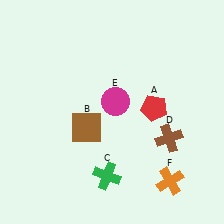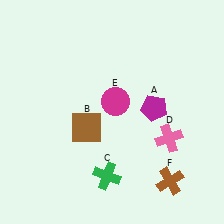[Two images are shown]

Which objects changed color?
A changed from red to magenta. D changed from brown to pink. F changed from orange to brown.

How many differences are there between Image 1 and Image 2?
There are 3 differences between the two images.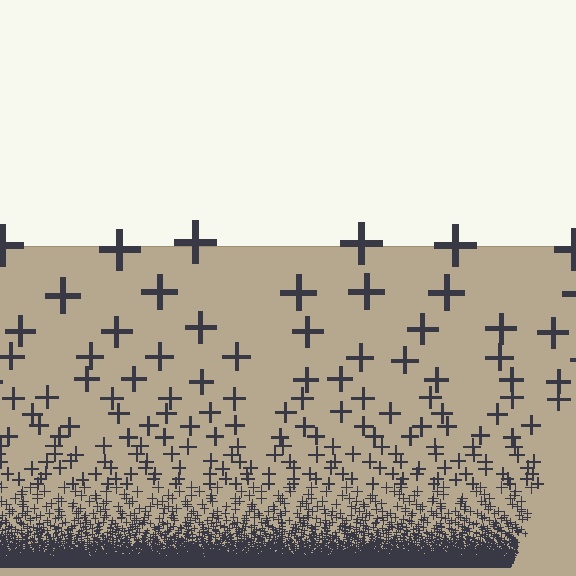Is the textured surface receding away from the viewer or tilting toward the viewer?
The surface appears to tilt toward the viewer. Texture elements get larger and sparser toward the top.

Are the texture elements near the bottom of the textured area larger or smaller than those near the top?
Smaller. The gradient is inverted — elements near the bottom are smaller and denser.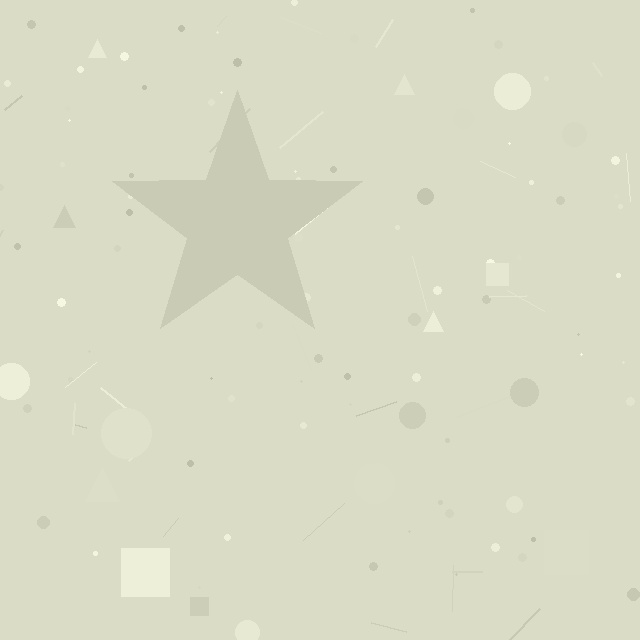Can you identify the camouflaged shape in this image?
The camouflaged shape is a star.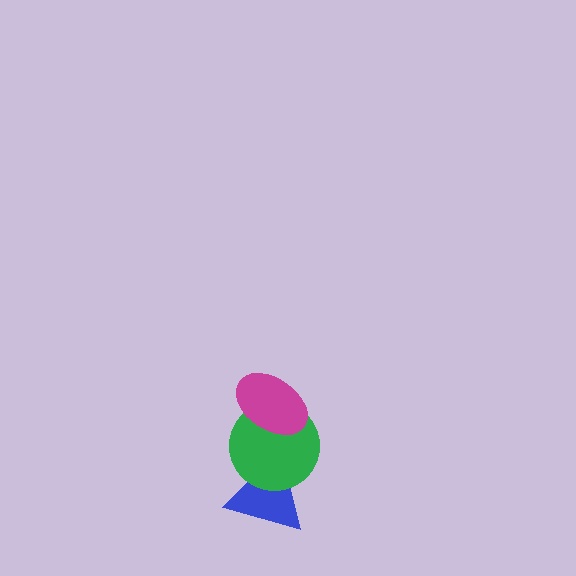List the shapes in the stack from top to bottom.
From top to bottom: the magenta ellipse, the green circle, the blue triangle.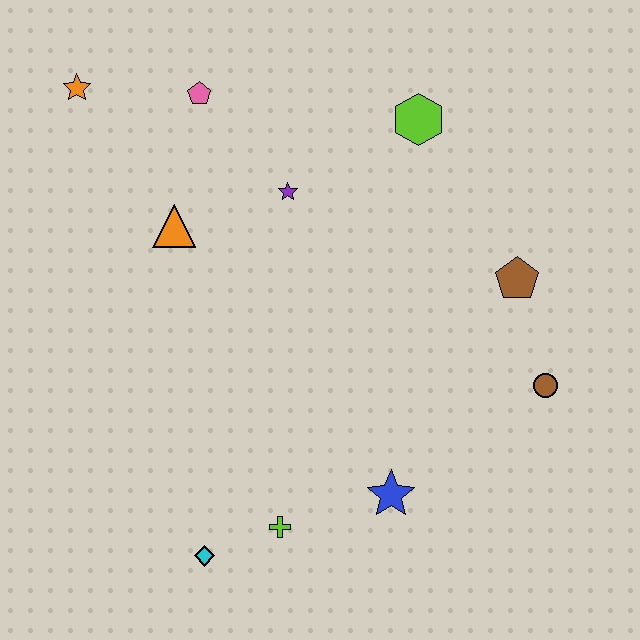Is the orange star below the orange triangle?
No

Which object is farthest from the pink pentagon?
The cyan diamond is farthest from the pink pentagon.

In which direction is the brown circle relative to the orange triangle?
The brown circle is to the right of the orange triangle.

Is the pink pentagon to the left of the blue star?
Yes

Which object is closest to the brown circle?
The brown pentagon is closest to the brown circle.